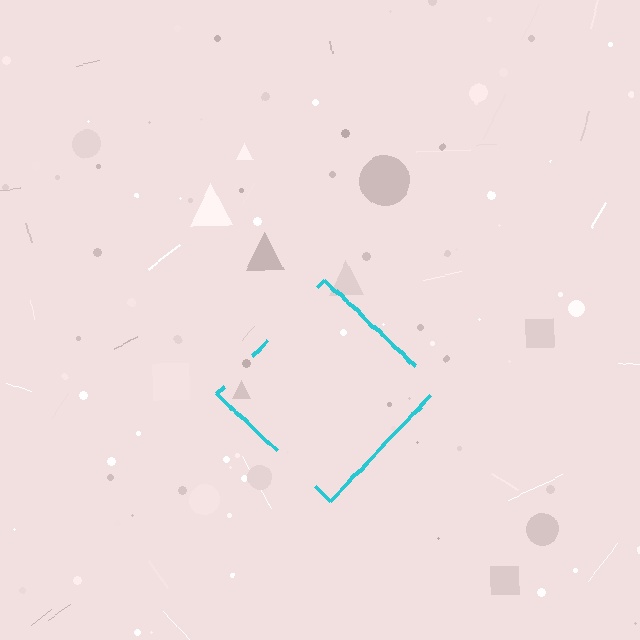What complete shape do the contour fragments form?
The contour fragments form a diamond.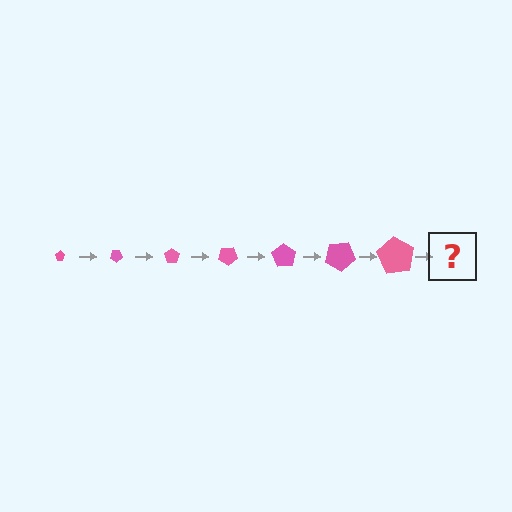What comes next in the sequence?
The next element should be a pentagon, larger than the previous one and rotated 245 degrees from the start.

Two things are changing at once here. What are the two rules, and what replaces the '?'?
The two rules are that the pentagon grows larger each step and it rotates 35 degrees each step. The '?' should be a pentagon, larger than the previous one and rotated 245 degrees from the start.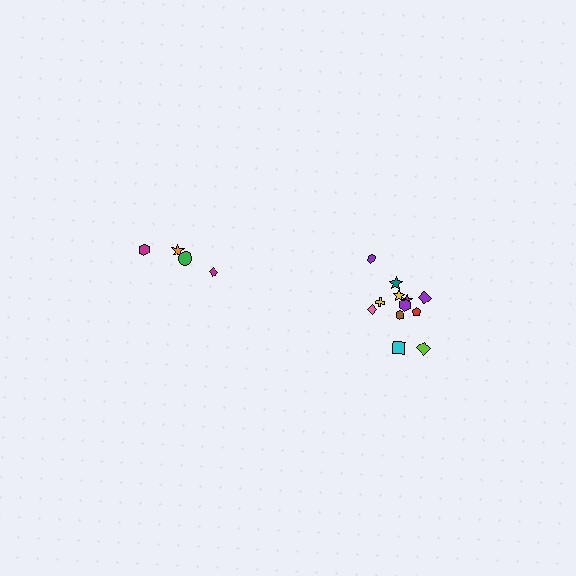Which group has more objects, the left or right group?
The right group.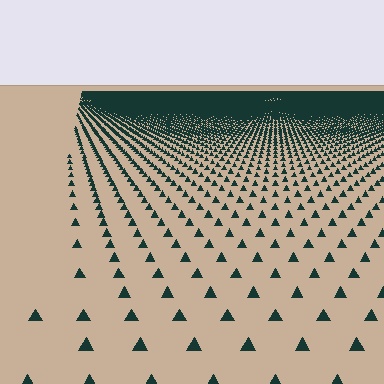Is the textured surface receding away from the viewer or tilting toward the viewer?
The surface is receding away from the viewer. Texture elements get smaller and denser toward the top.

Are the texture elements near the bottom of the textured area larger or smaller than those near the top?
Larger. Near the bottom, elements are closer to the viewer and appear at a bigger on-screen size.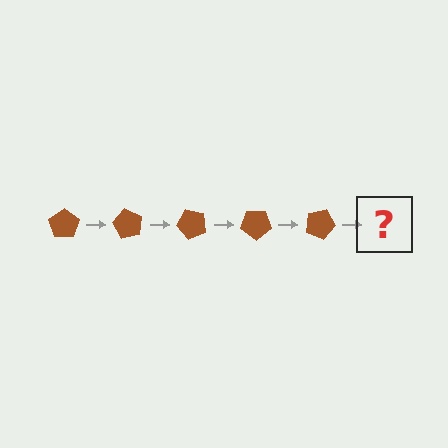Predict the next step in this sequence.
The next step is a brown pentagon rotated 300 degrees.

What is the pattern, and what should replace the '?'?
The pattern is that the pentagon rotates 60 degrees each step. The '?' should be a brown pentagon rotated 300 degrees.